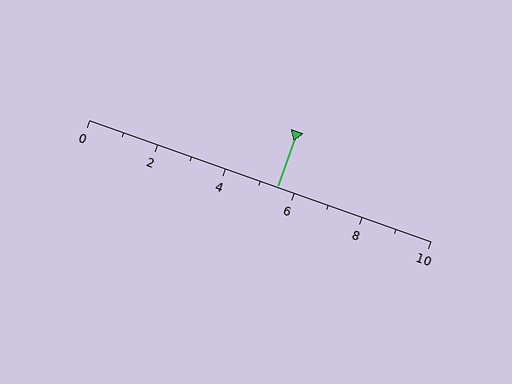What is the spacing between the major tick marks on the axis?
The major ticks are spaced 2 apart.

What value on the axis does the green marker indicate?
The marker indicates approximately 5.5.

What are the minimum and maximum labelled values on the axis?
The axis runs from 0 to 10.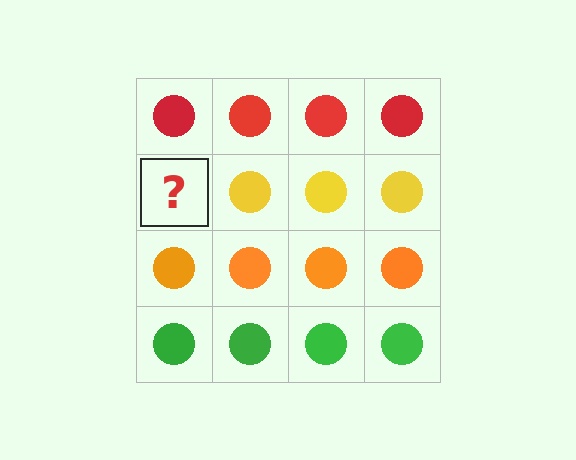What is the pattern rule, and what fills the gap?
The rule is that each row has a consistent color. The gap should be filled with a yellow circle.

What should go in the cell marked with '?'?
The missing cell should contain a yellow circle.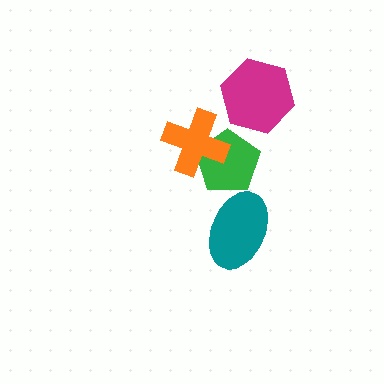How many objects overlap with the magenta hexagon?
0 objects overlap with the magenta hexagon.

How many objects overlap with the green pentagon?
1 object overlaps with the green pentagon.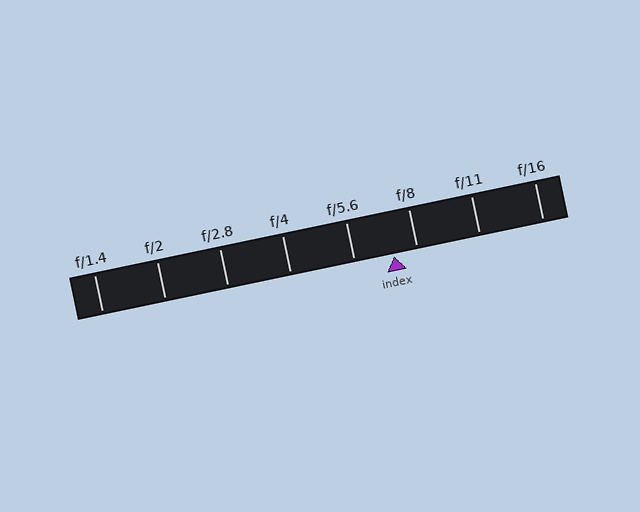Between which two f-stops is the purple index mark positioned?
The index mark is between f/5.6 and f/8.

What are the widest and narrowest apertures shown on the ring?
The widest aperture shown is f/1.4 and the narrowest is f/16.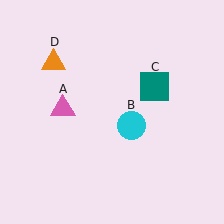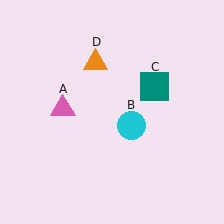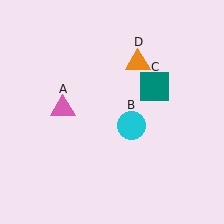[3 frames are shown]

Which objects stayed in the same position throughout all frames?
Pink triangle (object A) and cyan circle (object B) and teal square (object C) remained stationary.